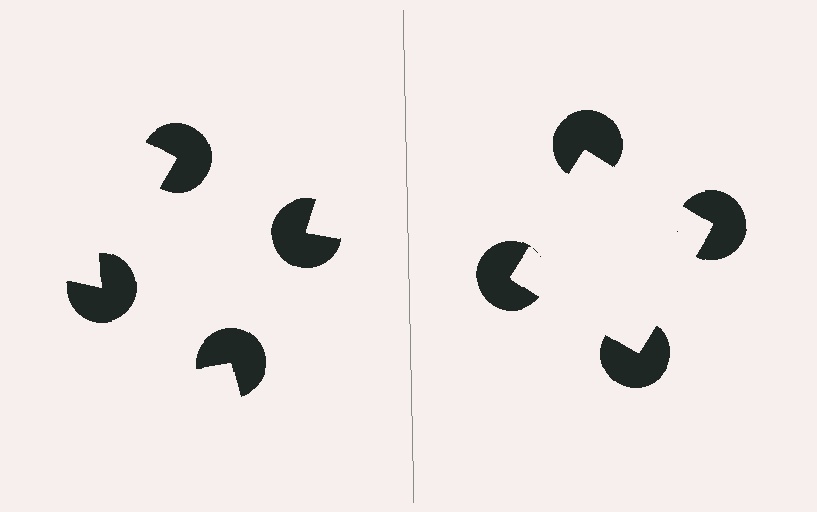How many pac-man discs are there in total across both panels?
8 — 4 on each side.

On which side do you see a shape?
An illusory square appears on the right side. On the left side the wedge cuts are rotated, so no coherent shape forms.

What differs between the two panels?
The pac-man discs are positioned identically on both sides; only the wedge orientations differ. On the right they align to a square; on the left they are misaligned.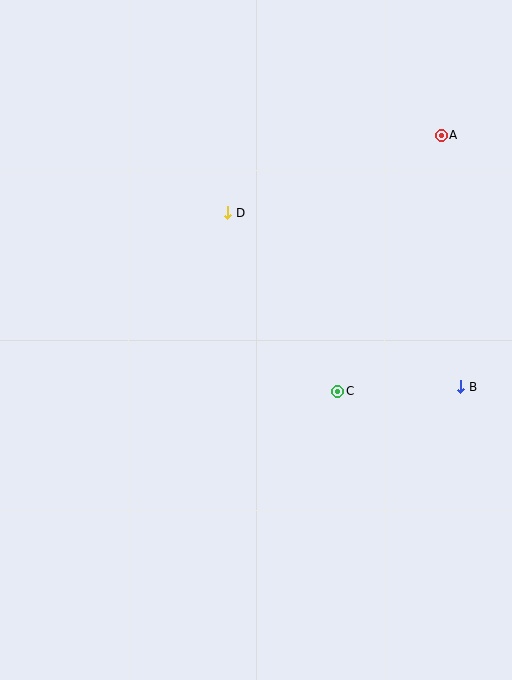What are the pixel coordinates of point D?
Point D is at (228, 213).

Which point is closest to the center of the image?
Point C at (338, 391) is closest to the center.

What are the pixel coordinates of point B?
Point B is at (461, 387).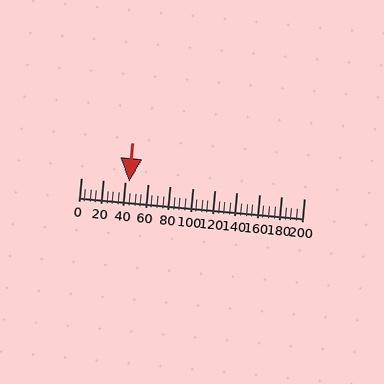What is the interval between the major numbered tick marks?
The major tick marks are spaced 20 units apart.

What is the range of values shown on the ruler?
The ruler shows values from 0 to 200.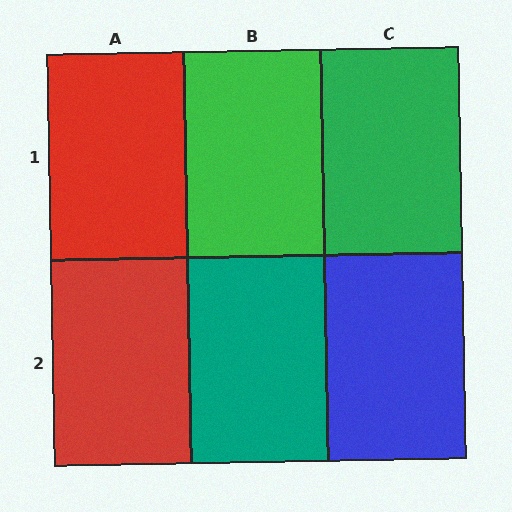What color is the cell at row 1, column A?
Red.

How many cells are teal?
1 cell is teal.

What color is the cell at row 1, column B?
Green.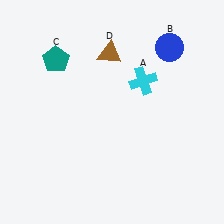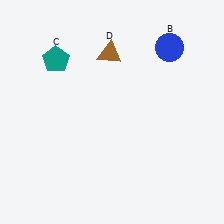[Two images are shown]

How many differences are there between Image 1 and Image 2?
There is 1 difference between the two images.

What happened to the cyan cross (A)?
The cyan cross (A) was removed in Image 2. It was in the top-right area of Image 1.